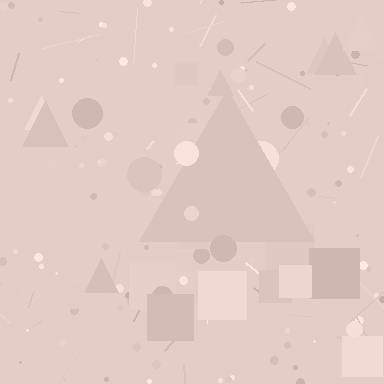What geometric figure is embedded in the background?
A triangle is embedded in the background.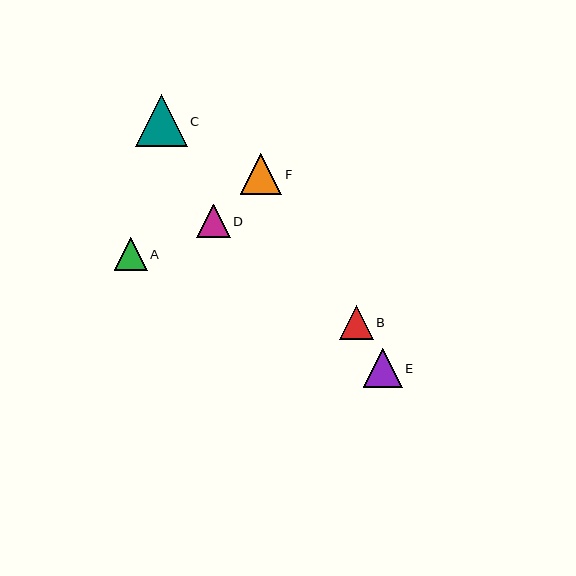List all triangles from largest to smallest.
From largest to smallest: C, F, E, B, D, A.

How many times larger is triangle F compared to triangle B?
Triangle F is approximately 1.2 times the size of triangle B.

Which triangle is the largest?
Triangle C is the largest with a size of approximately 52 pixels.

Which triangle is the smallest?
Triangle A is the smallest with a size of approximately 33 pixels.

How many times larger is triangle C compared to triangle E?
Triangle C is approximately 1.3 times the size of triangle E.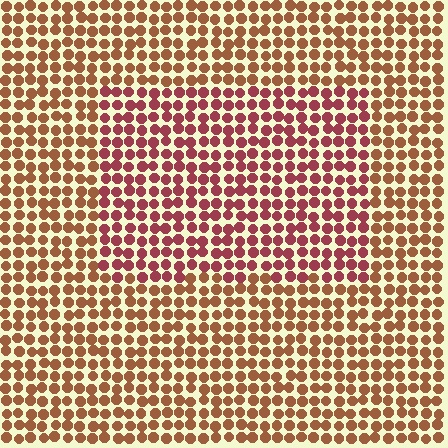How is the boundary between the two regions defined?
The boundary is defined purely by a slight shift in hue (about 33 degrees). Spacing, size, and orientation are identical on both sides.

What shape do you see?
I see a rectangle.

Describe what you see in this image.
The image is filled with small brown elements in a uniform arrangement. A rectangle-shaped region is visible where the elements are tinted to a slightly different hue, forming a subtle color boundary.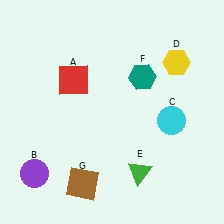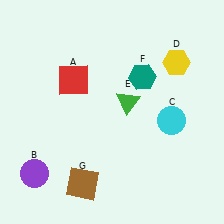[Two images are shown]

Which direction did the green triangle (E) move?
The green triangle (E) moved up.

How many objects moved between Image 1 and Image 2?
1 object moved between the two images.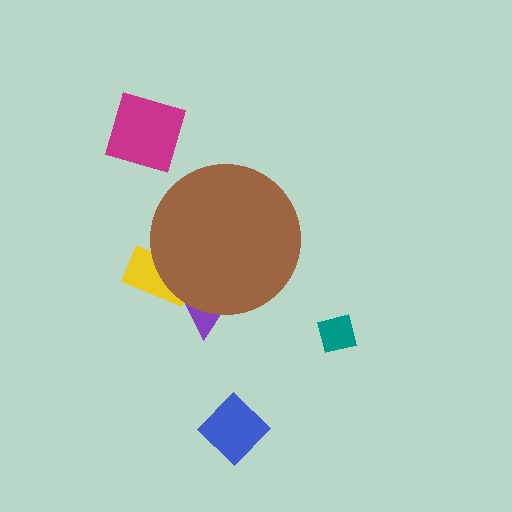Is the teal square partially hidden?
No, the teal square is fully visible.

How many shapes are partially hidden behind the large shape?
2 shapes are partially hidden.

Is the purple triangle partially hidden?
Yes, the purple triangle is partially hidden behind the brown circle.